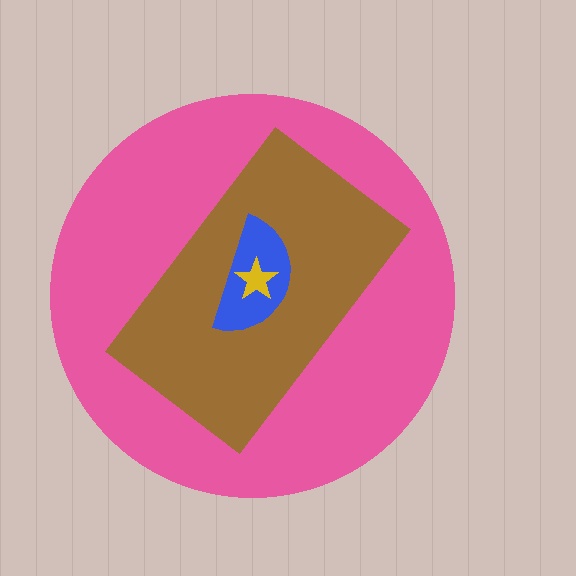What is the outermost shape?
The pink circle.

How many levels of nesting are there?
4.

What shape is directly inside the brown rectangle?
The blue semicircle.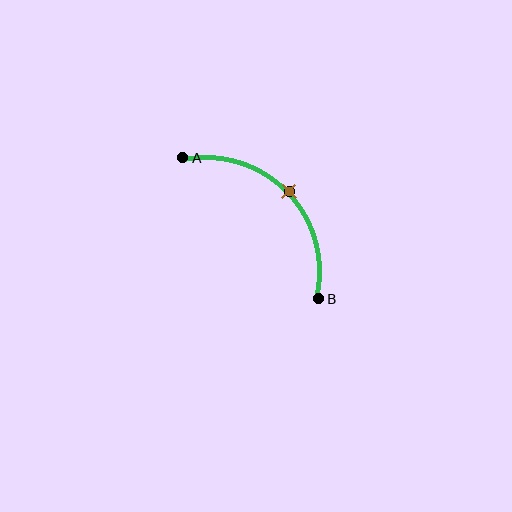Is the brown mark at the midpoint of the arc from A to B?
Yes. The brown mark lies on the arc at equal arc-length from both A and B — it is the arc midpoint.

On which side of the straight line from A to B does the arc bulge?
The arc bulges above and to the right of the straight line connecting A and B.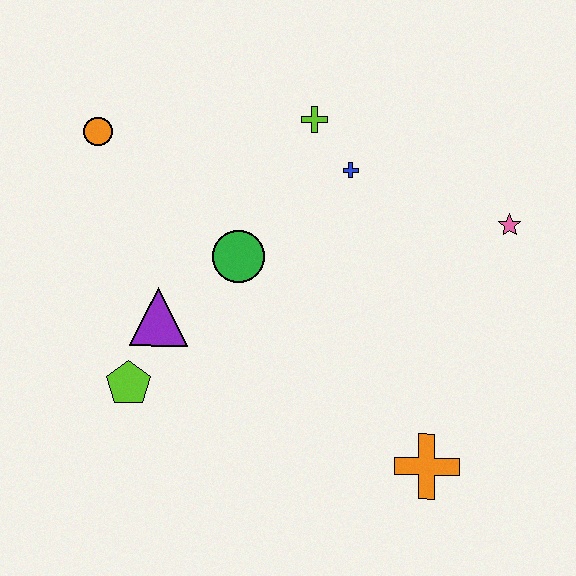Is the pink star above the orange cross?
Yes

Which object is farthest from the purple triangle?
The pink star is farthest from the purple triangle.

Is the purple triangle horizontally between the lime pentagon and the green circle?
Yes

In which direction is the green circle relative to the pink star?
The green circle is to the left of the pink star.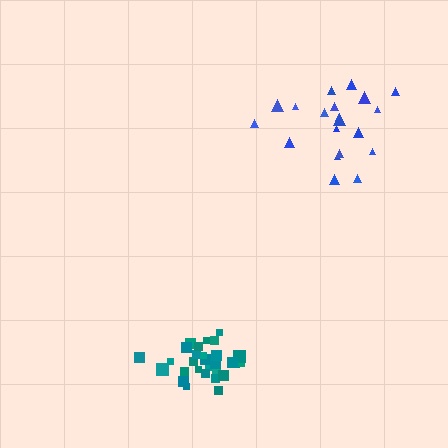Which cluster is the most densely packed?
Teal.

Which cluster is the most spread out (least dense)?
Blue.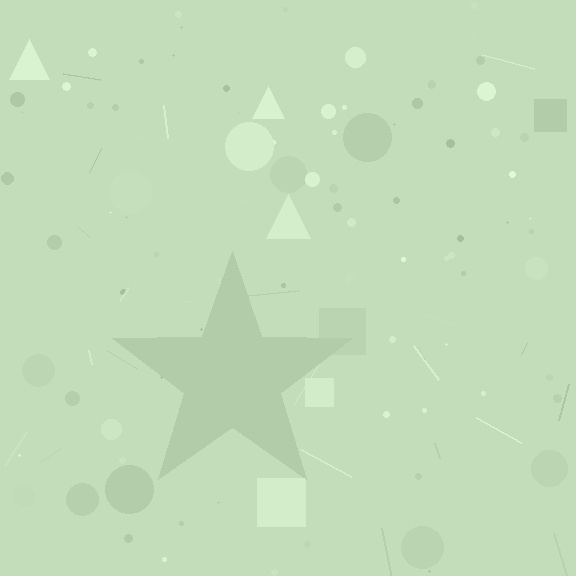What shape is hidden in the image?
A star is hidden in the image.